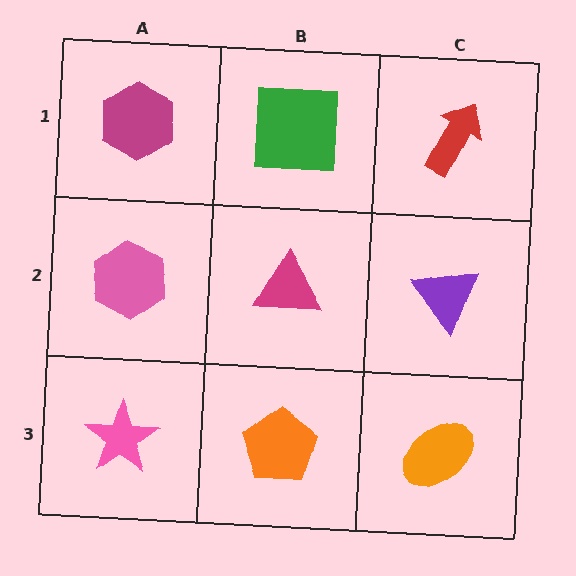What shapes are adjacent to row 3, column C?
A purple triangle (row 2, column C), an orange pentagon (row 3, column B).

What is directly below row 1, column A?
A pink hexagon.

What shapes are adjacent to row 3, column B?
A magenta triangle (row 2, column B), a pink star (row 3, column A), an orange ellipse (row 3, column C).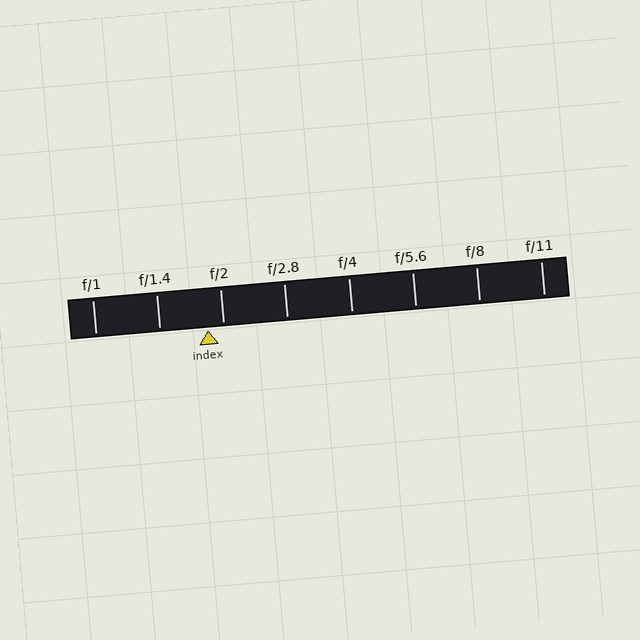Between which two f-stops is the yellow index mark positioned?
The index mark is between f/1.4 and f/2.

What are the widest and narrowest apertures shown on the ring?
The widest aperture shown is f/1 and the narrowest is f/11.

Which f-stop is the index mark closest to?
The index mark is closest to f/2.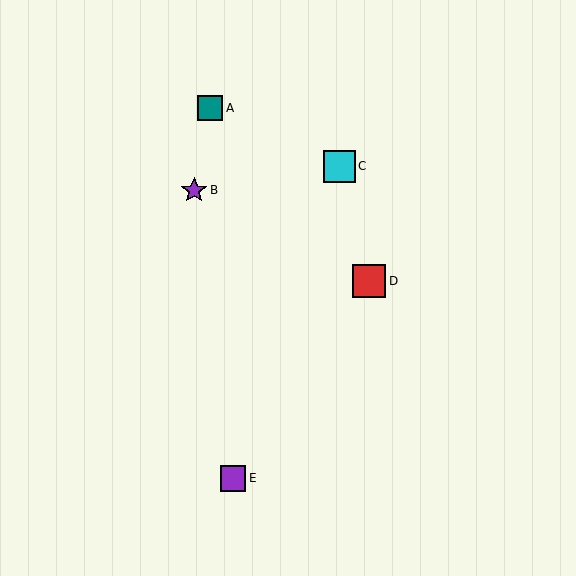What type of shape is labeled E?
Shape E is a purple square.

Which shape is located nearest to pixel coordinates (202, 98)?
The teal square (labeled A) at (210, 108) is nearest to that location.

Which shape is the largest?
The red square (labeled D) is the largest.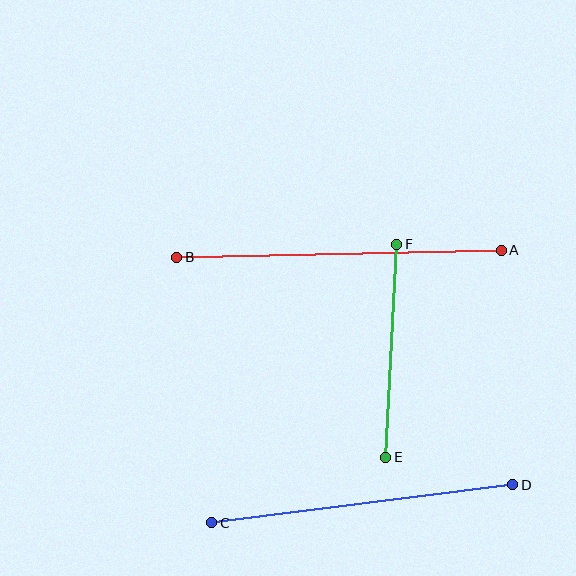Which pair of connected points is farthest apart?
Points A and B are farthest apart.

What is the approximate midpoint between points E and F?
The midpoint is at approximately (391, 351) pixels.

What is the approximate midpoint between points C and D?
The midpoint is at approximately (362, 504) pixels.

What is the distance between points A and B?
The distance is approximately 325 pixels.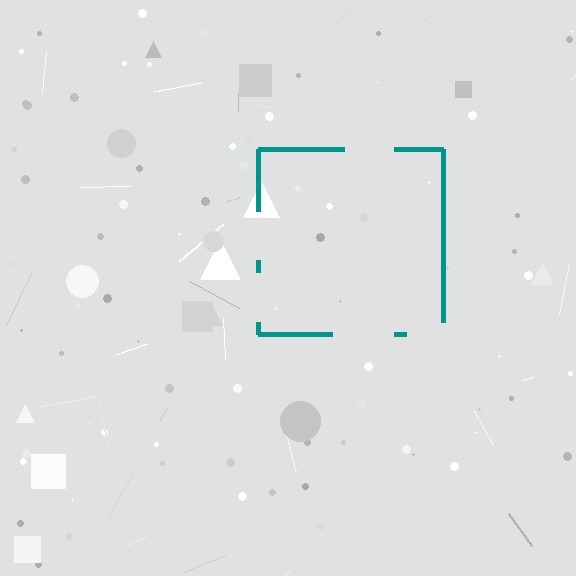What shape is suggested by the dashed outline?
The dashed outline suggests a square.